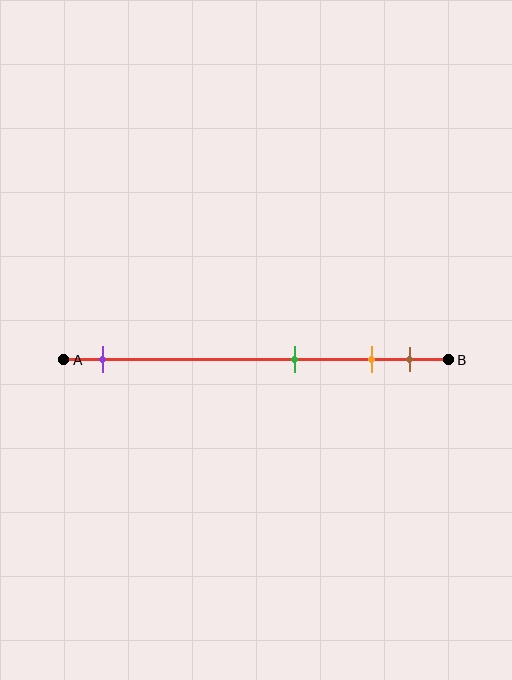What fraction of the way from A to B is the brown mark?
The brown mark is approximately 90% (0.9) of the way from A to B.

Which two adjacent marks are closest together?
The orange and brown marks are the closest adjacent pair.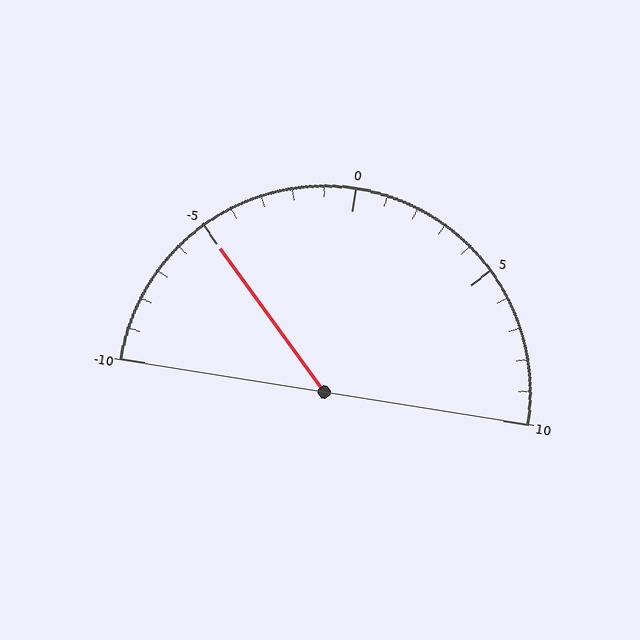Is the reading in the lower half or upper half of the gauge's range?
The reading is in the lower half of the range (-10 to 10).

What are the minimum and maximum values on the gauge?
The gauge ranges from -10 to 10.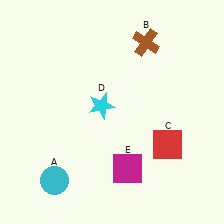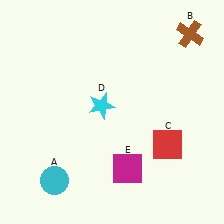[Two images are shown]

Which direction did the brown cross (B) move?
The brown cross (B) moved right.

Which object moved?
The brown cross (B) moved right.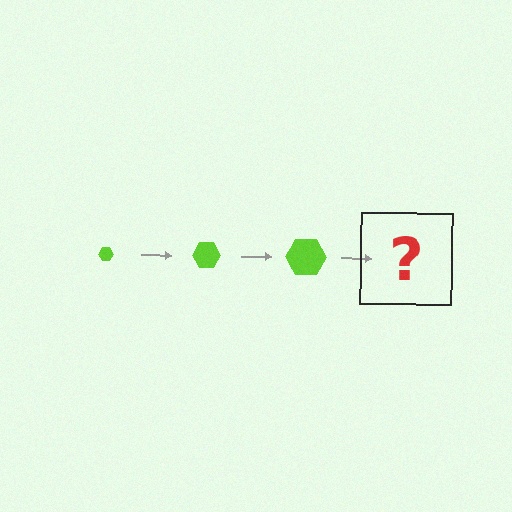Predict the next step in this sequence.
The next step is a lime hexagon, larger than the previous one.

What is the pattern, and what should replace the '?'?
The pattern is that the hexagon gets progressively larger each step. The '?' should be a lime hexagon, larger than the previous one.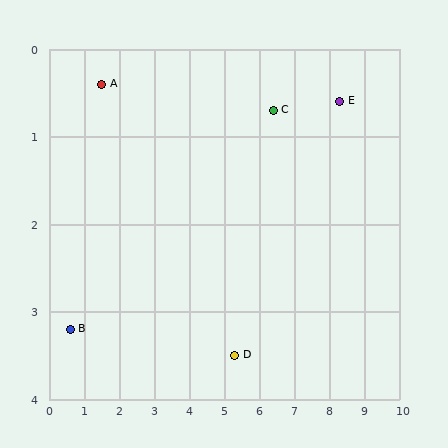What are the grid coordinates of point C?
Point C is at approximately (6.4, 0.7).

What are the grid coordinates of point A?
Point A is at approximately (1.5, 0.4).